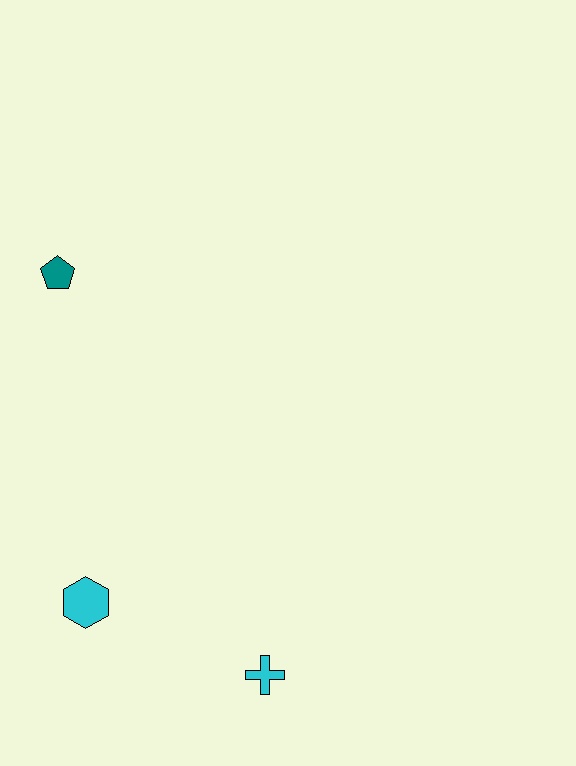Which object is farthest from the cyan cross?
The teal pentagon is farthest from the cyan cross.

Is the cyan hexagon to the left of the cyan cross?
Yes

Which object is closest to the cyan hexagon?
The cyan cross is closest to the cyan hexagon.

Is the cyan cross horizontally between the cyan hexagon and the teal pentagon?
No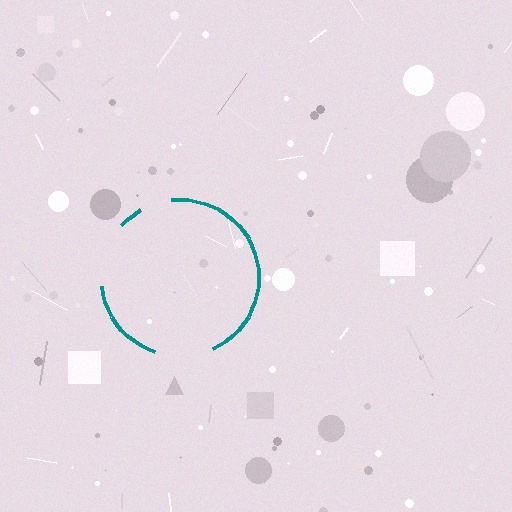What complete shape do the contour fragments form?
The contour fragments form a circle.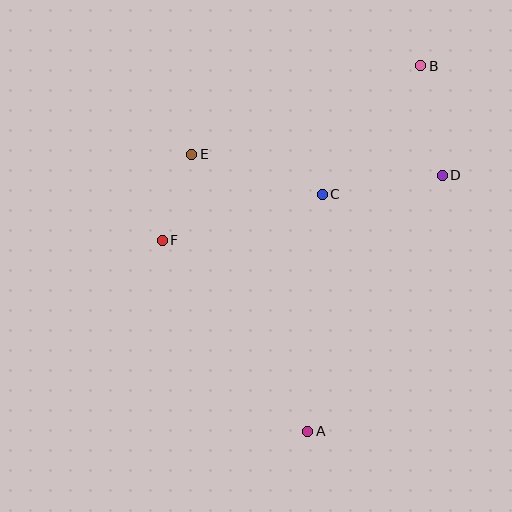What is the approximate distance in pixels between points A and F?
The distance between A and F is approximately 240 pixels.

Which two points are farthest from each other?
Points A and B are farthest from each other.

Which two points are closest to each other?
Points E and F are closest to each other.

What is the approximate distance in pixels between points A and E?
The distance between A and E is approximately 300 pixels.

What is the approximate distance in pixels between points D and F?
The distance between D and F is approximately 288 pixels.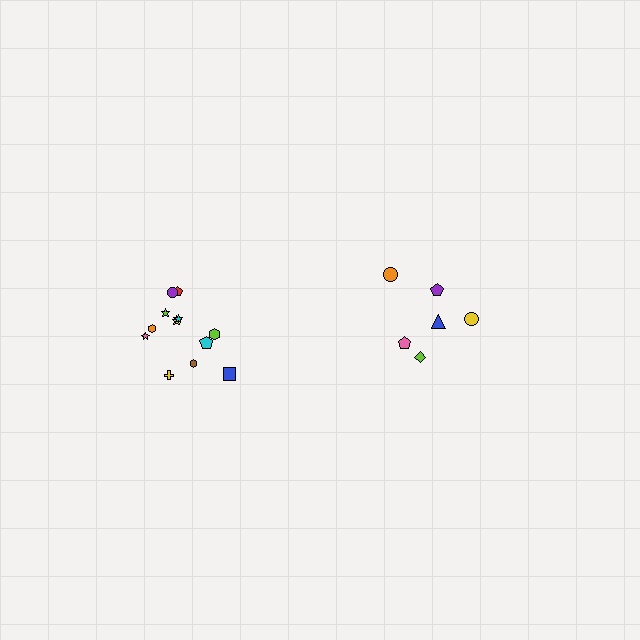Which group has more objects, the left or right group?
The left group.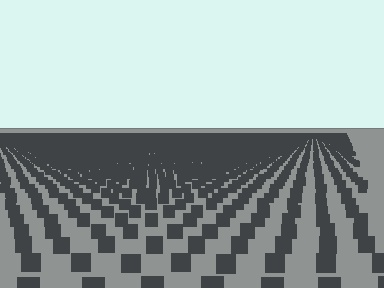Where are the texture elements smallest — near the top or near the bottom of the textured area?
Near the top.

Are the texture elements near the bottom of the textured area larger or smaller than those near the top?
Larger. Near the bottom, elements are closer to the viewer and appear at a bigger on-screen size.